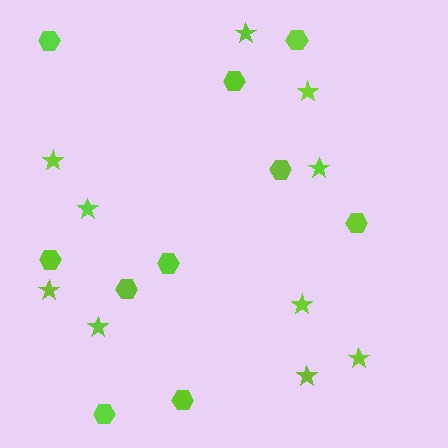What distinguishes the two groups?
There are 2 groups: one group of hexagons (10) and one group of stars (10).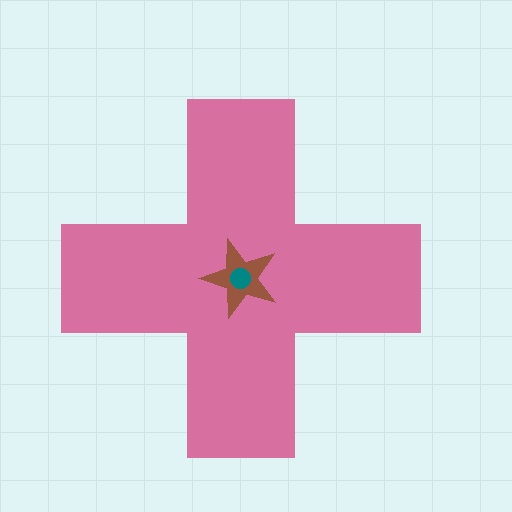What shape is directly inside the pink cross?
The brown star.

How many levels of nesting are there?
3.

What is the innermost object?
The teal circle.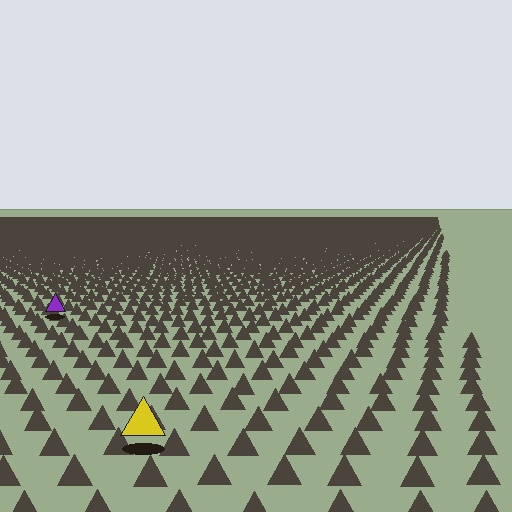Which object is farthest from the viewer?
The purple triangle is farthest from the viewer. It appears smaller and the ground texture around it is denser.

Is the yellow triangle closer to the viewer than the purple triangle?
Yes. The yellow triangle is closer — you can tell from the texture gradient: the ground texture is coarser near it.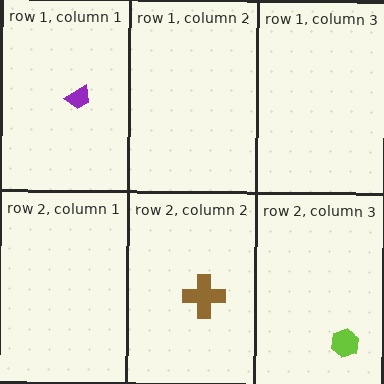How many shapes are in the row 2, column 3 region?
1.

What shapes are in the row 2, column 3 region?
The lime hexagon.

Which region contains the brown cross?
The row 2, column 2 region.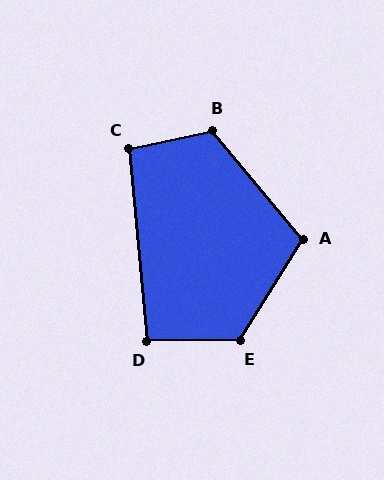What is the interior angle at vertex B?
Approximately 118 degrees (obtuse).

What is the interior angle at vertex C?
Approximately 97 degrees (obtuse).